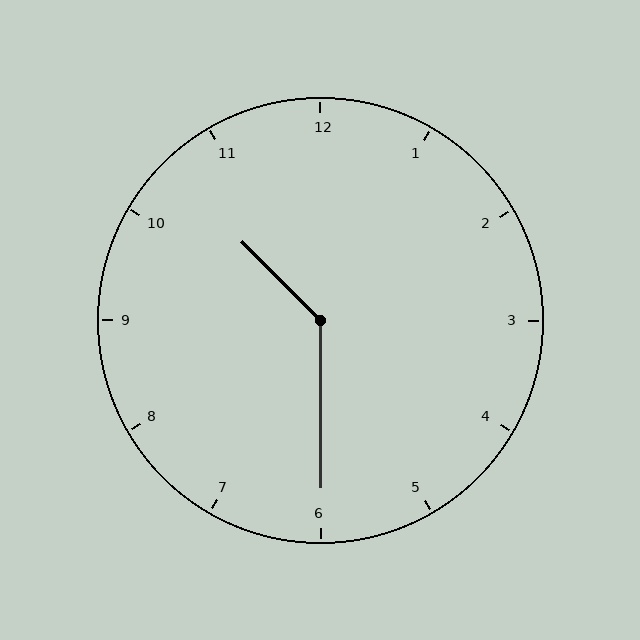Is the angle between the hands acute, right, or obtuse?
It is obtuse.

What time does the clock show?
10:30.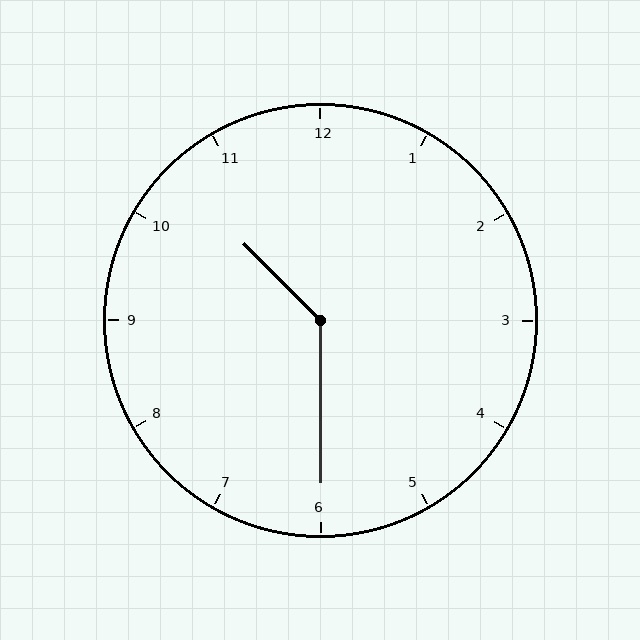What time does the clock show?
10:30.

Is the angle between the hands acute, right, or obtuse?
It is obtuse.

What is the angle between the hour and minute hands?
Approximately 135 degrees.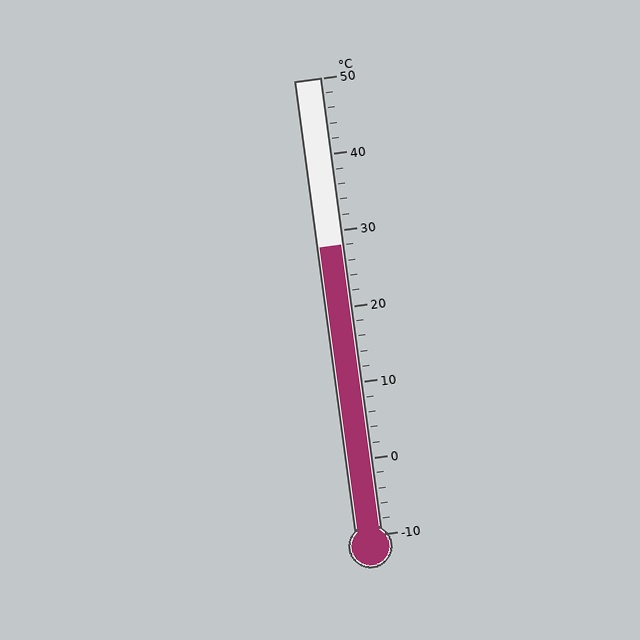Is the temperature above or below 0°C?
The temperature is above 0°C.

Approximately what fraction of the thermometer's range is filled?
The thermometer is filled to approximately 65% of its range.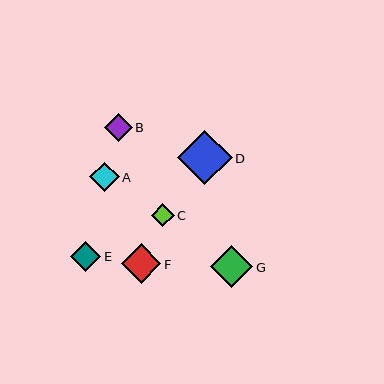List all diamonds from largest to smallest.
From largest to smallest: D, G, F, E, A, B, C.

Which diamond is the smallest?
Diamond C is the smallest with a size of approximately 23 pixels.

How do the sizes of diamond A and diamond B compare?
Diamond A and diamond B are approximately the same size.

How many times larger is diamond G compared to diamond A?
Diamond G is approximately 1.4 times the size of diamond A.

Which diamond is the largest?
Diamond D is the largest with a size of approximately 55 pixels.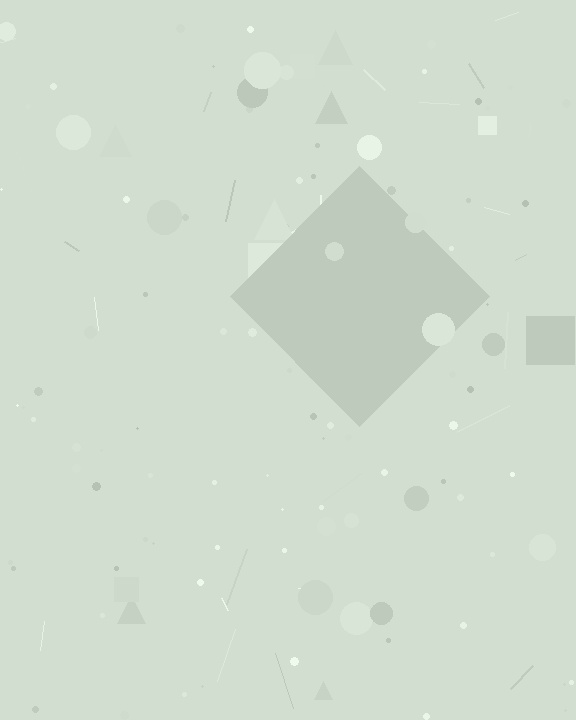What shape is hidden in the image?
A diamond is hidden in the image.